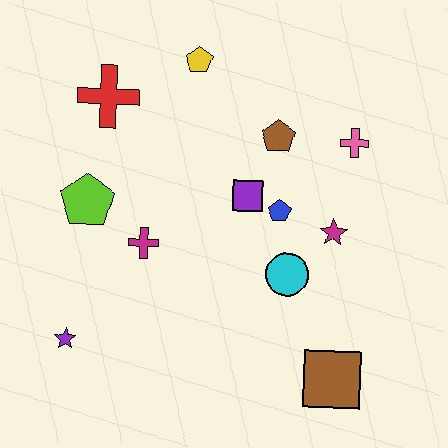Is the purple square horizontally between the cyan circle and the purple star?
Yes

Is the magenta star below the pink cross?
Yes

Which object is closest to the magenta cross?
The lime pentagon is closest to the magenta cross.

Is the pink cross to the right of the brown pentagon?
Yes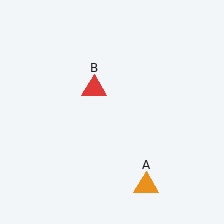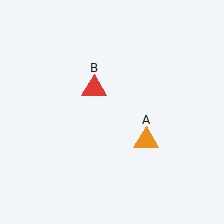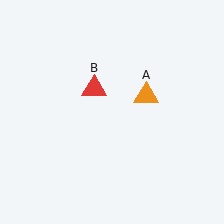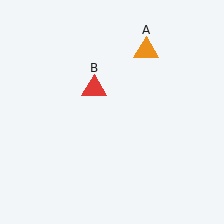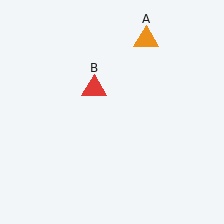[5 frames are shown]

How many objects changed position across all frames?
1 object changed position: orange triangle (object A).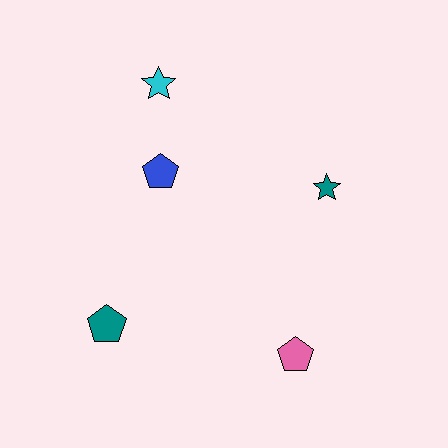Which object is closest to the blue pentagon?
The cyan star is closest to the blue pentagon.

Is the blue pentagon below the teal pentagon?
No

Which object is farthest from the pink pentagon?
The cyan star is farthest from the pink pentagon.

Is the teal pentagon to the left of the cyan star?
Yes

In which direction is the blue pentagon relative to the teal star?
The blue pentagon is to the left of the teal star.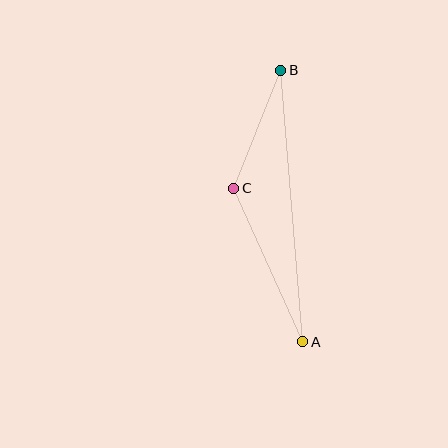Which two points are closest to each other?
Points B and C are closest to each other.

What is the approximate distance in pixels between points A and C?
The distance between A and C is approximately 168 pixels.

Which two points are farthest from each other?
Points A and B are farthest from each other.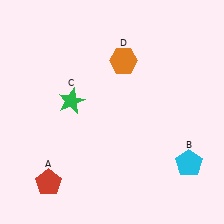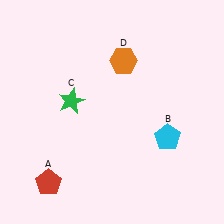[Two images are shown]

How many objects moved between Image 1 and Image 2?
1 object moved between the two images.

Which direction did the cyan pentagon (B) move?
The cyan pentagon (B) moved up.